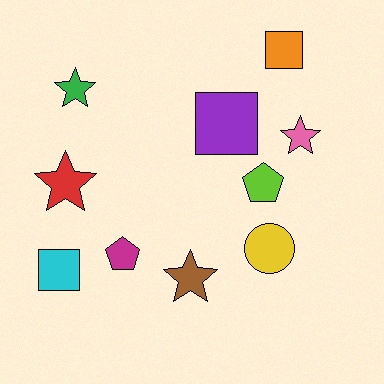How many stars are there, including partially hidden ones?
There are 4 stars.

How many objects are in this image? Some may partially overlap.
There are 10 objects.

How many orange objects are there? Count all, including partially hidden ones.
There is 1 orange object.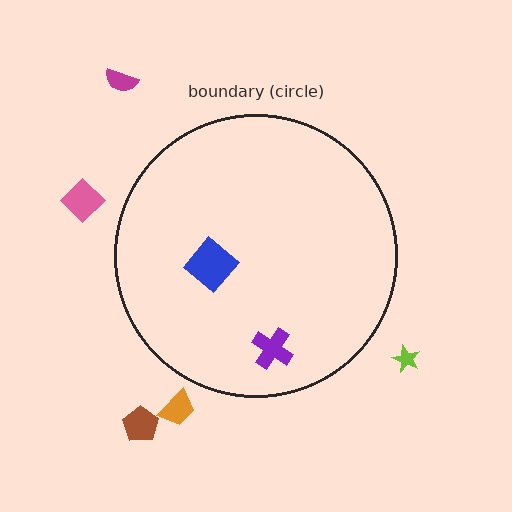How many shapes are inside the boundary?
2 inside, 5 outside.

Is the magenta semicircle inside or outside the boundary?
Outside.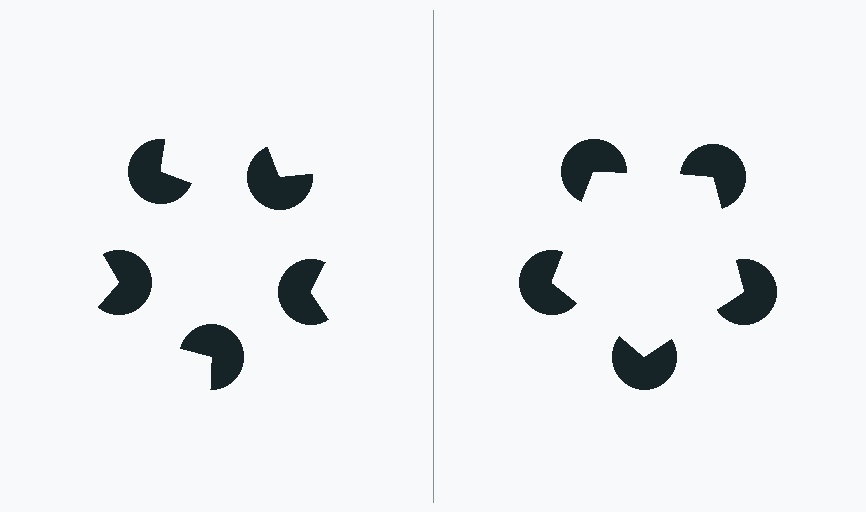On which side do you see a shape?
An illusory pentagon appears on the right side. On the left side the wedge cuts are rotated, so no coherent shape forms.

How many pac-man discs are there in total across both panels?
10 — 5 on each side.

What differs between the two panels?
The pac-man discs are positioned identically on both sides; only the wedge orientations differ. On the right they align to a pentagon; on the left they are misaligned.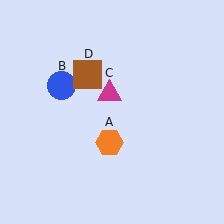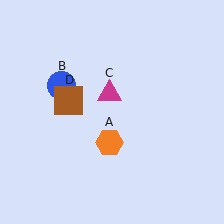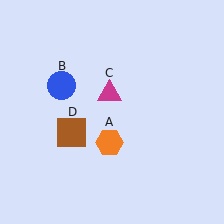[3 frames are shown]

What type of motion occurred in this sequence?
The brown square (object D) rotated counterclockwise around the center of the scene.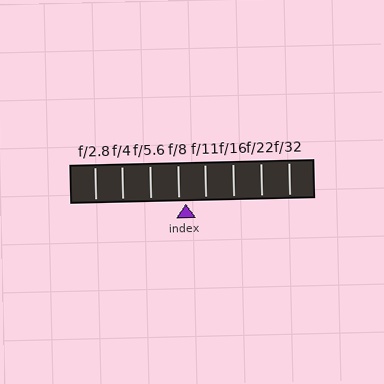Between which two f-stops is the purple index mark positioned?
The index mark is between f/8 and f/11.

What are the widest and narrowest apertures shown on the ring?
The widest aperture shown is f/2.8 and the narrowest is f/32.